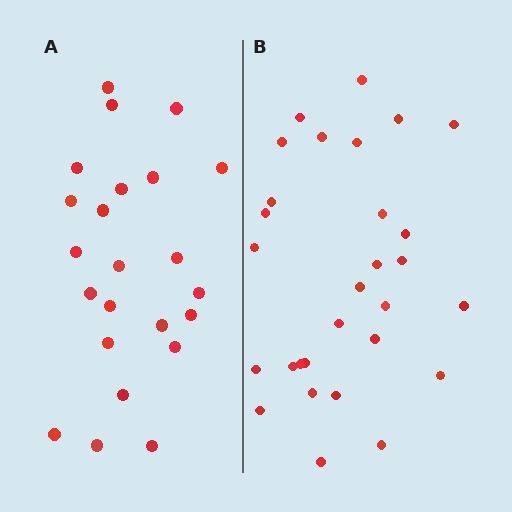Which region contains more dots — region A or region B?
Region B (the right region) has more dots.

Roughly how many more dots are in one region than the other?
Region B has about 6 more dots than region A.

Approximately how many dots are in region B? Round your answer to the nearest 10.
About 30 dots. (The exact count is 29, which rounds to 30.)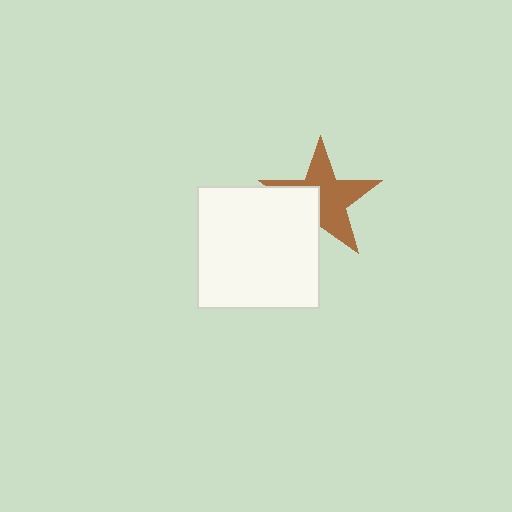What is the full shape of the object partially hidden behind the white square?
The partially hidden object is a brown star.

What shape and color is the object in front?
The object in front is a white square.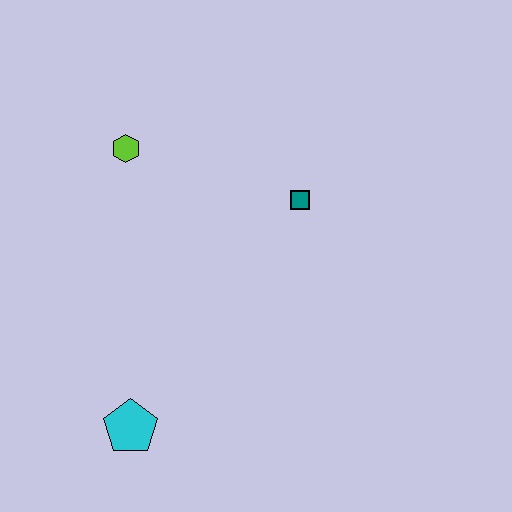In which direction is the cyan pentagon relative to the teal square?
The cyan pentagon is below the teal square.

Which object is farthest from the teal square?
The cyan pentagon is farthest from the teal square.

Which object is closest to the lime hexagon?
The teal square is closest to the lime hexagon.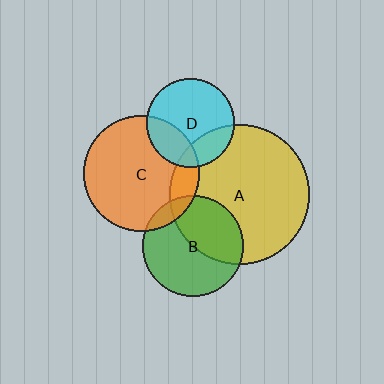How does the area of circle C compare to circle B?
Approximately 1.3 times.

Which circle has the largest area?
Circle A (yellow).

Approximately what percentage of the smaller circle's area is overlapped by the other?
Approximately 20%.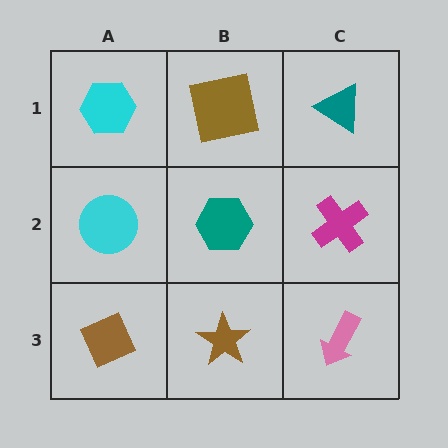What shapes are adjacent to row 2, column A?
A cyan hexagon (row 1, column A), a brown diamond (row 3, column A), a teal hexagon (row 2, column B).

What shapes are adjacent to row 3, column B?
A teal hexagon (row 2, column B), a brown diamond (row 3, column A), a pink arrow (row 3, column C).